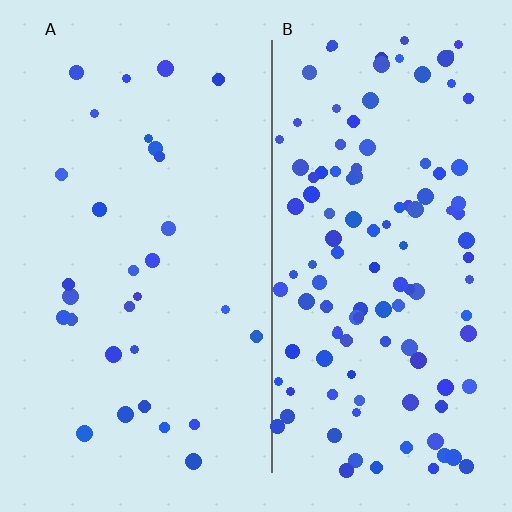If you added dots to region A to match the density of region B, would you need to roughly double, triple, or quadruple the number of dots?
Approximately quadruple.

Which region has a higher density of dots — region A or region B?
B (the right).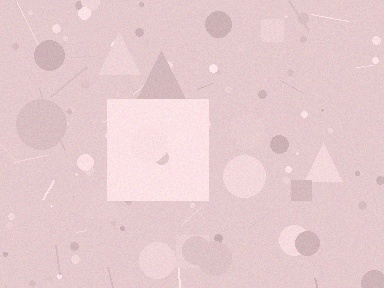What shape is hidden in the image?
A square is hidden in the image.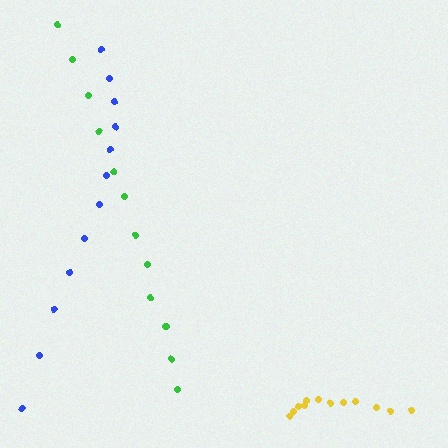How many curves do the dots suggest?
There are 3 distinct paths.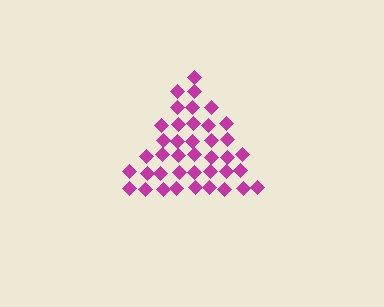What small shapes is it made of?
It is made of small diamonds.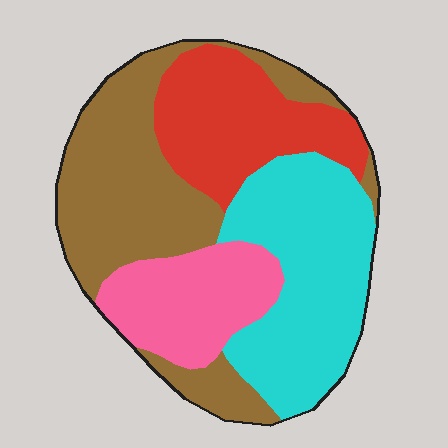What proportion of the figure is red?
Red takes up about one fifth (1/5) of the figure.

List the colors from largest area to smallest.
From largest to smallest: brown, cyan, red, pink.